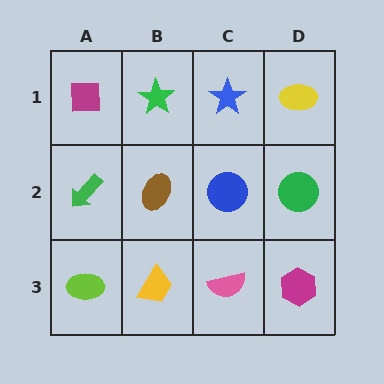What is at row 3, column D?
A magenta hexagon.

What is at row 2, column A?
A green arrow.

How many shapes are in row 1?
4 shapes.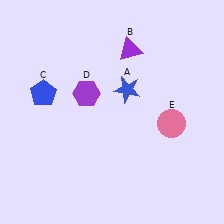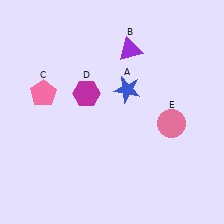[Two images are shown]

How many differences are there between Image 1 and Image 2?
There are 2 differences between the two images.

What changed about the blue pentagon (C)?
In Image 1, C is blue. In Image 2, it changed to pink.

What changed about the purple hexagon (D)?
In Image 1, D is purple. In Image 2, it changed to magenta.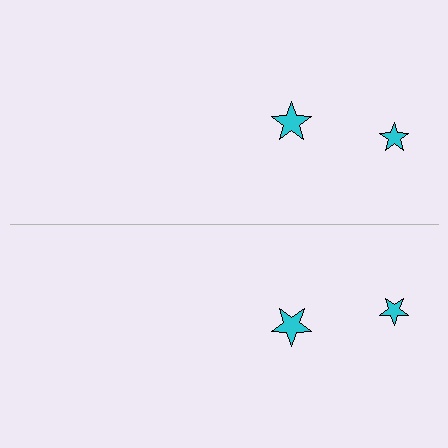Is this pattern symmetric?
Yes, this pattern has bilateral (reflection) symmetry.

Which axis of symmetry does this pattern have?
The pattern has a horizontal axis of symmetry running through the center of the image.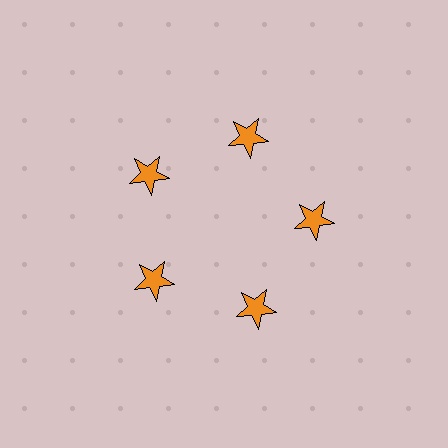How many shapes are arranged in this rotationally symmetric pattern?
There are 5 shapes, arranged in 5 groups of 1.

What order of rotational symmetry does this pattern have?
This pattern has 5-fold rotational symmetry.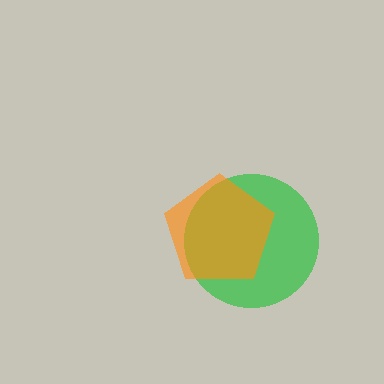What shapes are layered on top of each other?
The layered shapes are: a green circle, an orange pentagon.